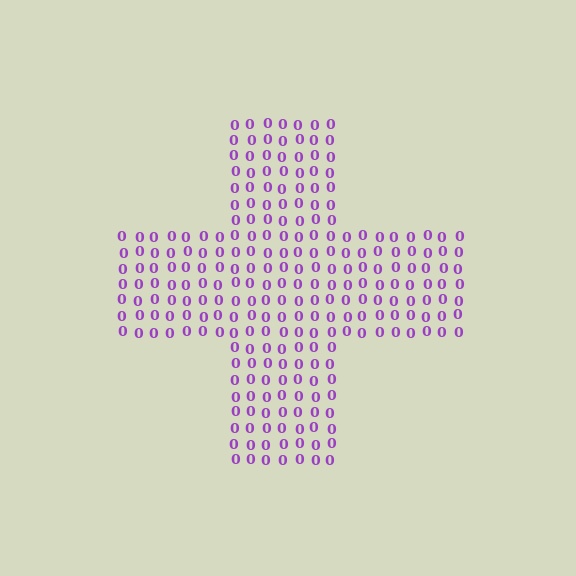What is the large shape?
The large shape is a cross.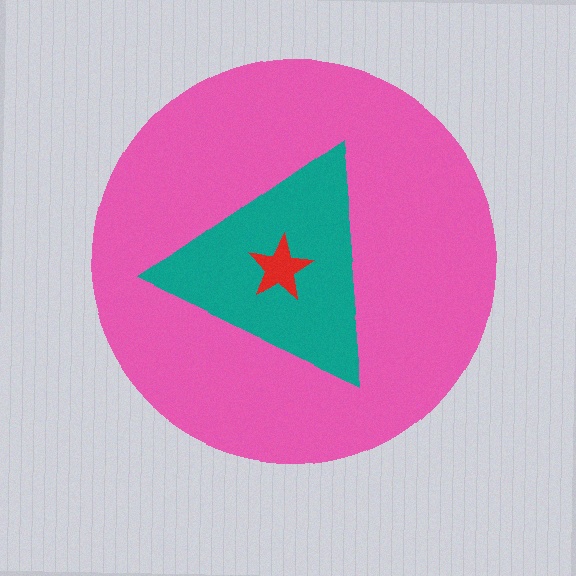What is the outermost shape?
The pink circle.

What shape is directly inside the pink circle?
The teal triangle.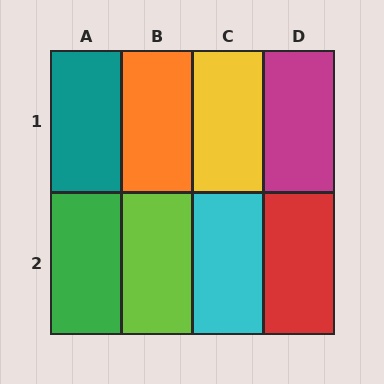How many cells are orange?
1 cell is orange.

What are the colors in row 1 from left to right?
Teal, orange, yellow, magenta.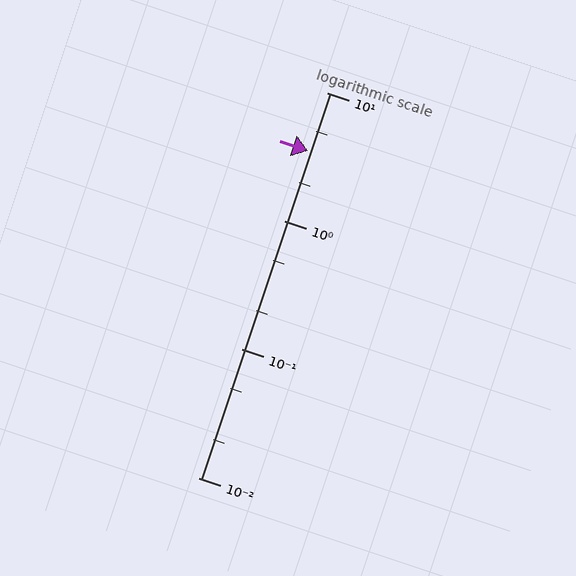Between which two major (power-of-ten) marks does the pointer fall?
The pointer is between 1 and 10.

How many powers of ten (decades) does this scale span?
The scale spans 3 decades, from 0.01 to 10.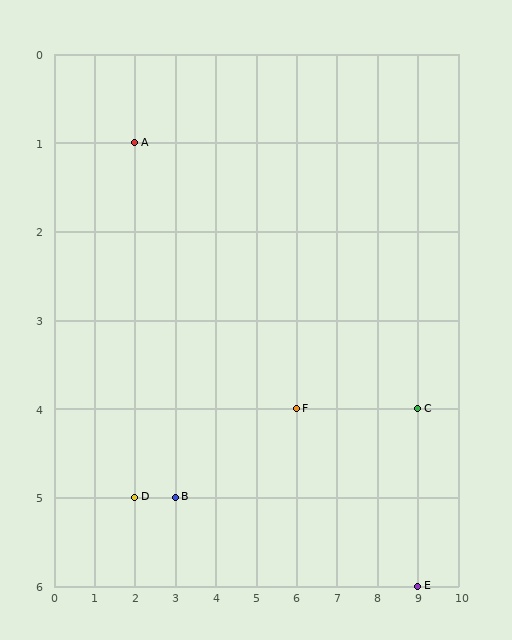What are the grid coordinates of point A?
Point A is at grid coordinates (2, 1).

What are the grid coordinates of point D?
Point D is at grid coordinates (2, 5).